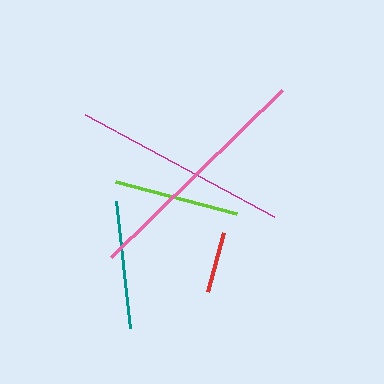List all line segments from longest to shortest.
From longest to shortest: pink, magenta, teal, lime, red.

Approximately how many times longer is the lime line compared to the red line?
The lime line is approximately 2.0 times the length of the red line.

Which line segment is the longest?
The pink line is the longest at approximately 238 pixels.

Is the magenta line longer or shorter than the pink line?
The pink line is longer than the magenta line.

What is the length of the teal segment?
The teal segment is approximately 128 pixels long.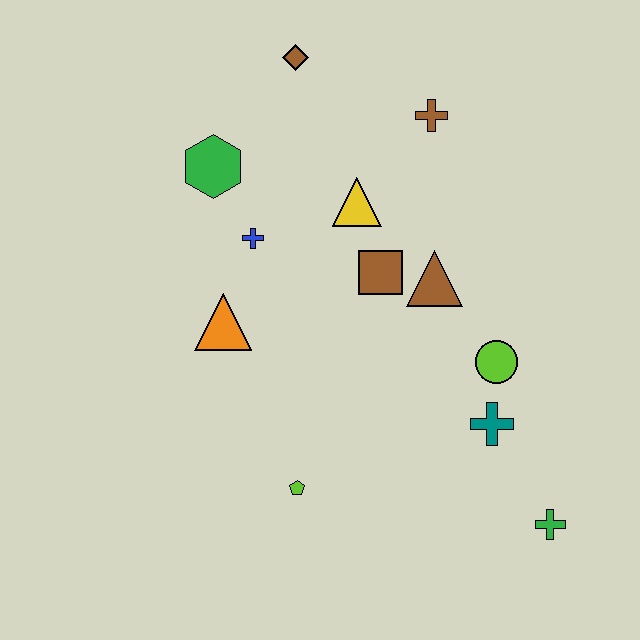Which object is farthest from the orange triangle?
The green cross is farthest from the orange triangle.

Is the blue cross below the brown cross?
Yes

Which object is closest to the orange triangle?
The blue cross is closest to the orange triangle.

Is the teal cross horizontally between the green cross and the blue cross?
Yes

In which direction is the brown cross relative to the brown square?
The brown cross is above the brown square.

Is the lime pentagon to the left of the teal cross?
Yes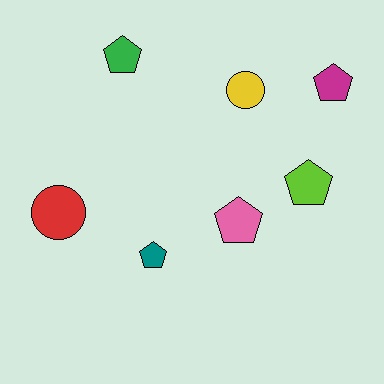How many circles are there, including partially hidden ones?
There are 2 circles.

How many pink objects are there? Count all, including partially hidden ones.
There is 1 pink object.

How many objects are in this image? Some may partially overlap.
There are 7 objects.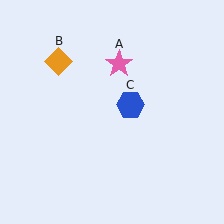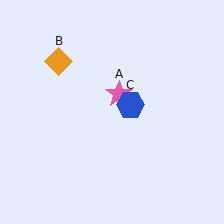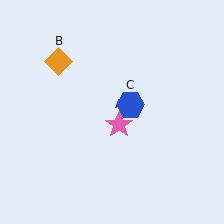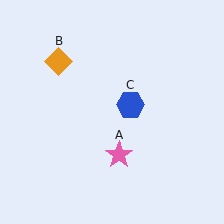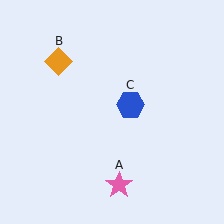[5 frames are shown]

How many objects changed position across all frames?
1 object changed position: pink star (object A).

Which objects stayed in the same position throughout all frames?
Orange diamond (object B) and blue hexagon (object C) remained stationary.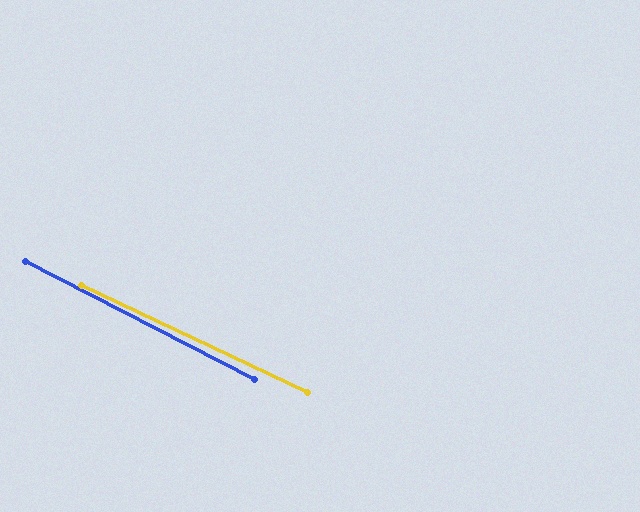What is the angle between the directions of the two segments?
Approximately 2 degrees.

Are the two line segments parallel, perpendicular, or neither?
Parallel — their directions differ by only 1.9°.